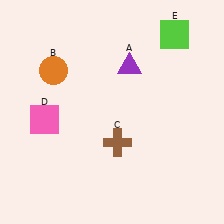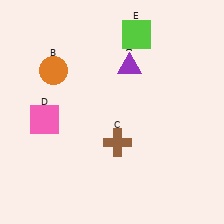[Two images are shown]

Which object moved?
The lime square (E) moved left.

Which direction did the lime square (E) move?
The lime square (E) moved left.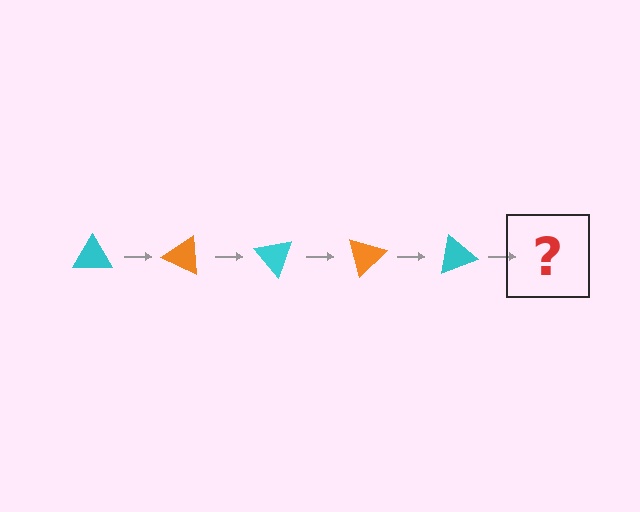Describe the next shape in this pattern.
It should be an orange triangle, rotated 125 degrees from the start.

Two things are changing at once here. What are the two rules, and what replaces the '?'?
The two rules are that it rotates 25 degrees each step and the color cycles through cyan and orange. The '?' should be an orange triangle, rotated 125 degrees from the start.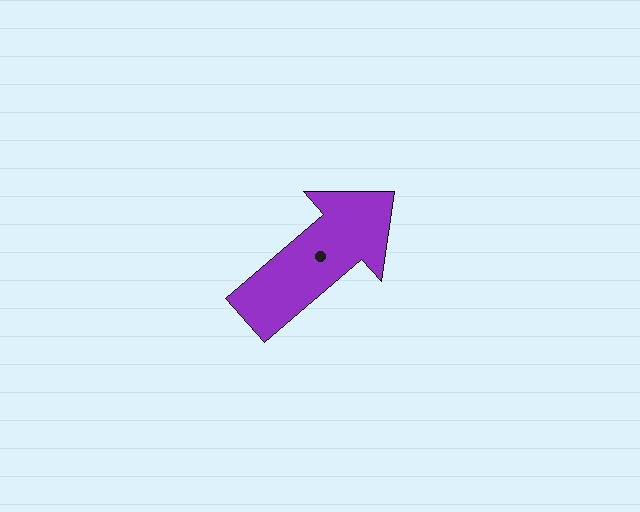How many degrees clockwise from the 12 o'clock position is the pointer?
Approximately 49 degrees.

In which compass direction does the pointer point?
Northeast.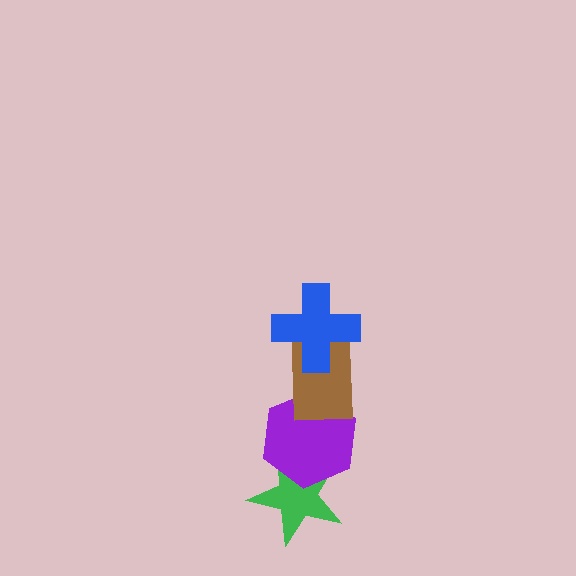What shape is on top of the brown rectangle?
The blue cross is on top of the brown rectangle.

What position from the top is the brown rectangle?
The brown rectangle is 2nd from the top.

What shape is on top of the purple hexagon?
The brown rectangle is on top of the purple hexagon.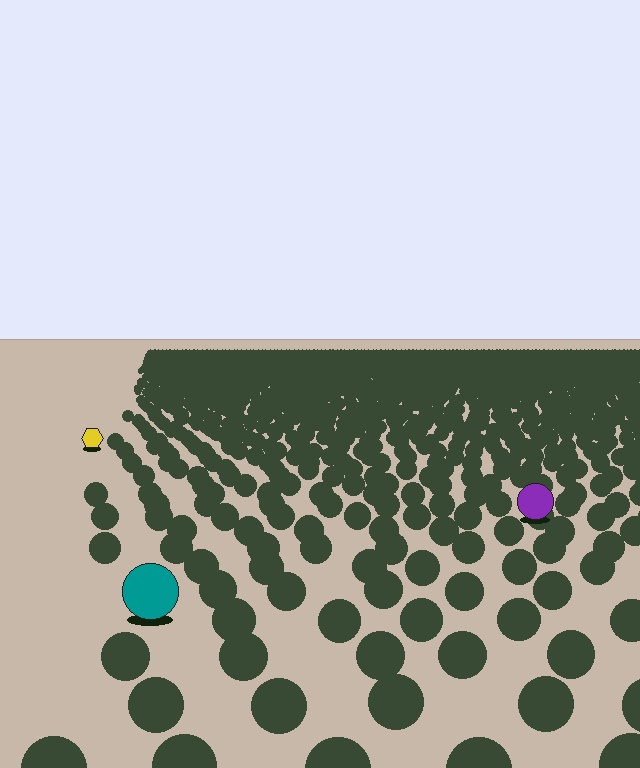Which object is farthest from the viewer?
The yellow hexagon is farthest from the viewer. It appears smaller and the ground texture around it is denser.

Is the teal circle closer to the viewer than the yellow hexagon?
Yes. The teal circle is closer — you can tell from the texture gradient: the ground texture is coarser near it.